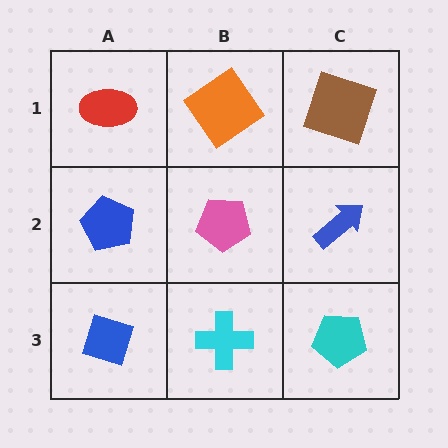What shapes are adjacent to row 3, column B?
A pink pentagon (row 2, column B), a blue diamond (row 3, column A), a cyan pentagon (row 3, column C).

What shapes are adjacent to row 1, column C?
A blue arrow (row 2, column C), an orange diamond (row 1, column B).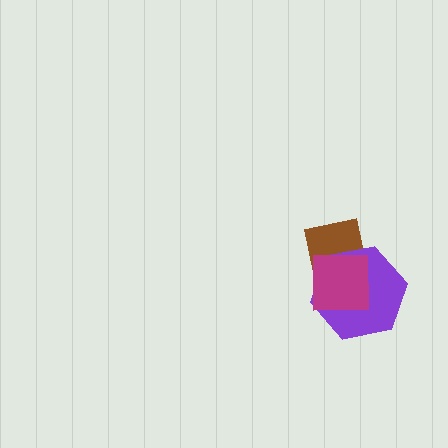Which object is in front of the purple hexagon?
The magenta square is in front of the purple hexagon.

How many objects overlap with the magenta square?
2 objects overlap with the magenta square.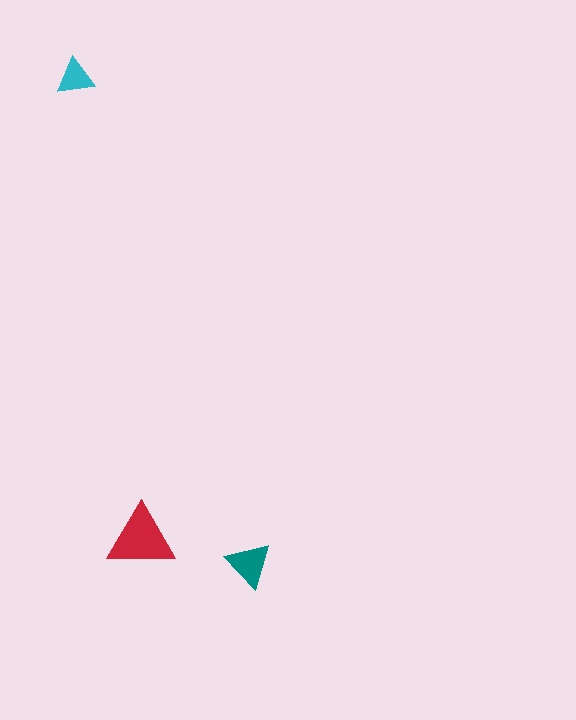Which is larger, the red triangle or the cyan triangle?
The red one.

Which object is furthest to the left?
The cyan triangle is leftmost.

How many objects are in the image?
There are 3 objects in the image.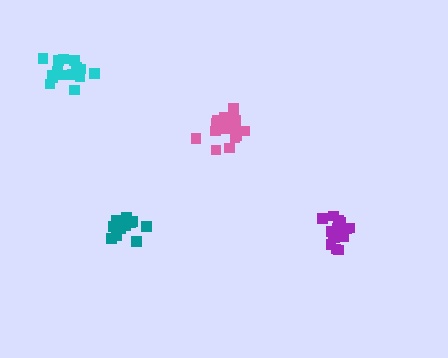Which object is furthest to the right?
The purple cluster is rightmost.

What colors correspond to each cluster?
The clusters are colored: teal, purple, pink, cyan.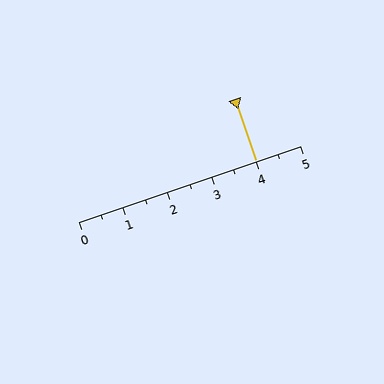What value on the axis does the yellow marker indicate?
The marker indicates approximately 4.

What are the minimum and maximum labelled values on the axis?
The axis runs from 0 to 5.